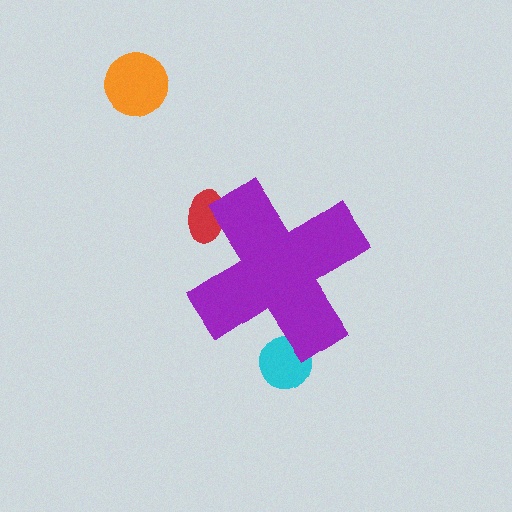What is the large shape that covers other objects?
A purple cross.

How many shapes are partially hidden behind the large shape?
2 shapes are partially hidden.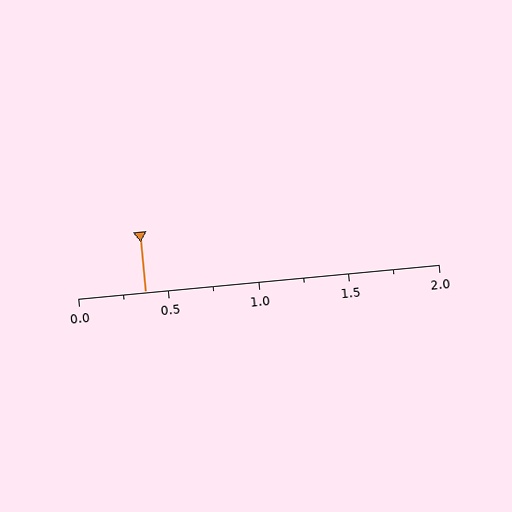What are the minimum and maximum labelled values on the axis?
The axis runs from 0.0 to 2.0.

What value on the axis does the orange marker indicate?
The marker indicates approximately 0.38.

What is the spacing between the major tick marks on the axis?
The major ticks are spaced 0.5 apart.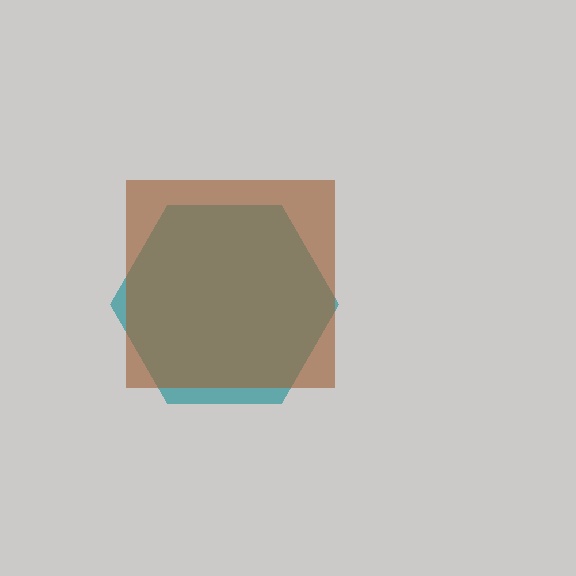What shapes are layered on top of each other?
The layered shapes are: a teal hexagon, a brown square.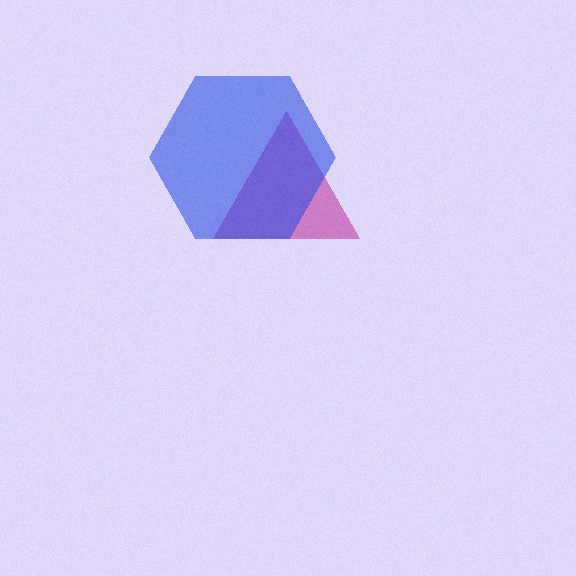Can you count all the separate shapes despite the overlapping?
Yes, there are 2 separate shapes.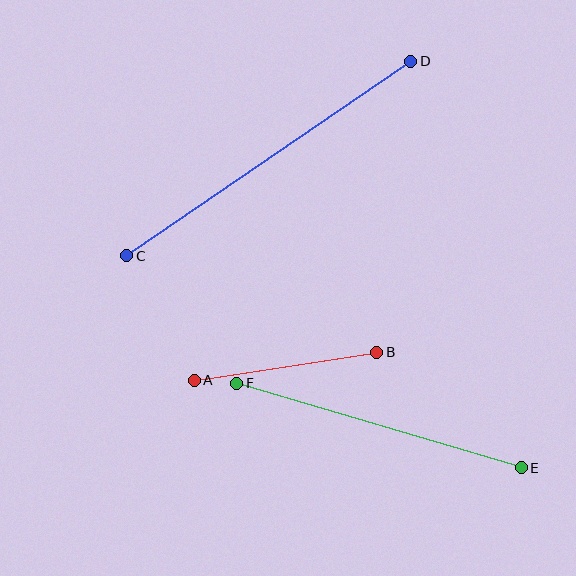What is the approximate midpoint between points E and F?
The midpoint is at approximately (379, 426) pixels.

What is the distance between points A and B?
The distance is approximately 184 pixels.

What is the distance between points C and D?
The distance is approximately 344 pixels.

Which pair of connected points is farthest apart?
Points C and D are farthest apart.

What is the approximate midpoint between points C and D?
The midpoint is at approximately (269, 158) pixels.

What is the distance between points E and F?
The distance is approximately 297 pixels.